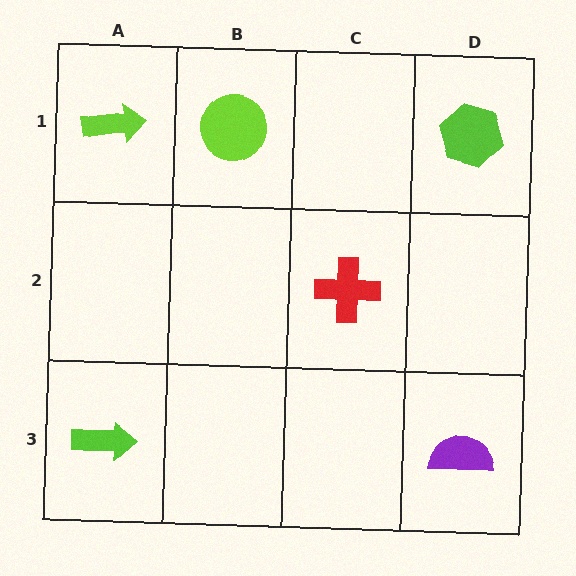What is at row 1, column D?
A lime hexagon.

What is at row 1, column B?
A lime circle.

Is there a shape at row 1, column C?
No, that cell is empty.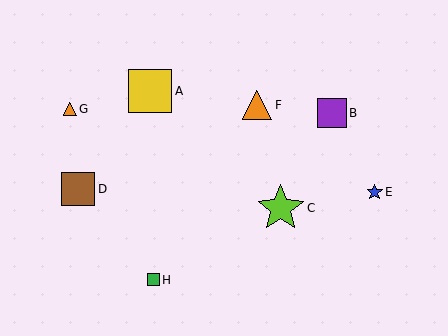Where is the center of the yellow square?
The center of the yellow square is at (150, 91).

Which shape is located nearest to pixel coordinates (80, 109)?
The orange triangle (labeled G) at (70, 109) is nearest to that location.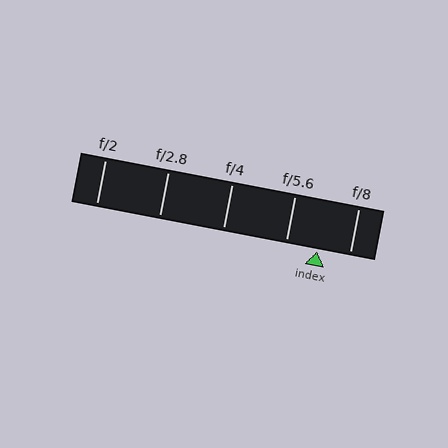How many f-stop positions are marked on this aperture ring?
There are 5 f-stop positions marked.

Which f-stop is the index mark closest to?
The index mark is closest to f/5.6.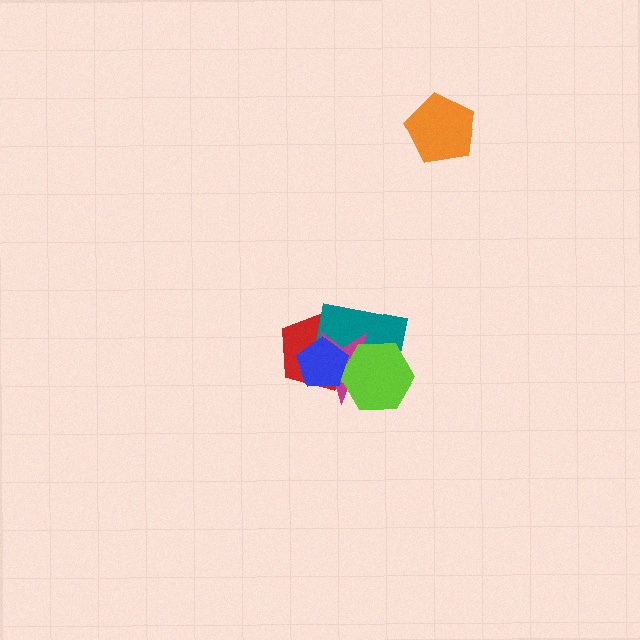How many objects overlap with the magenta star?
4 objects overlap with the magenta star.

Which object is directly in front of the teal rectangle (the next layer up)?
The magenta star is directly in front of the teal rectangle.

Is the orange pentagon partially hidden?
No, no other shape covers it.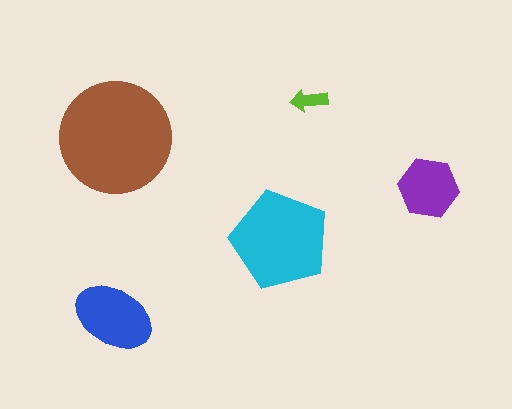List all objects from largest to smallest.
The brown circle, the cyan pentagon, the blue ellipse, the purple hexagon, the lime arrow.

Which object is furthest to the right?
The purple hexagon is rightmost.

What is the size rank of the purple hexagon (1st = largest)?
4th.